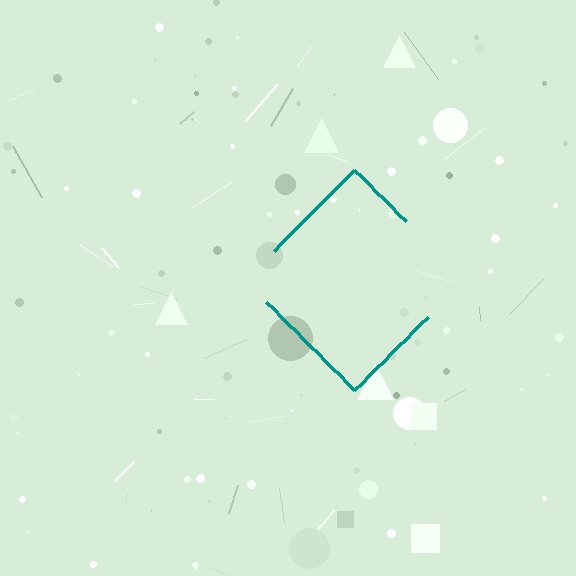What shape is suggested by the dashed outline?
The dashed outline suggests a diamond.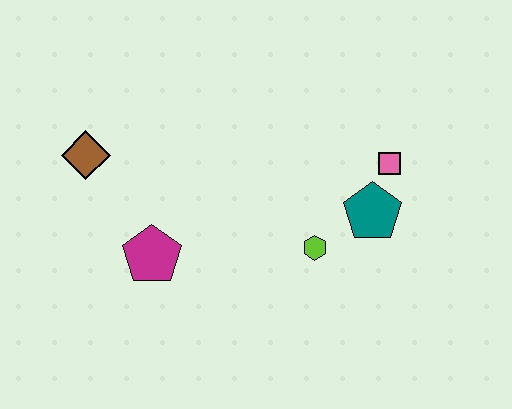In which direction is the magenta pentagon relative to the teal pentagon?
The magenta pentagon is to the left of the teal pentagon.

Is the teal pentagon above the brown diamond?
No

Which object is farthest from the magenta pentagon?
The pink square is farthest from the magenta pentagon.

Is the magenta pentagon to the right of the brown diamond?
Yes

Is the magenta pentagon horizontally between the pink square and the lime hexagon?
No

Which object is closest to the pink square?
The teal pentagon is closest to the pink square.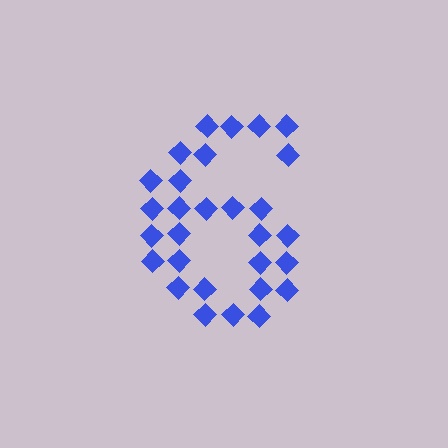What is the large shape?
The large shape is the digit 6.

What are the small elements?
The small elements are diamonds.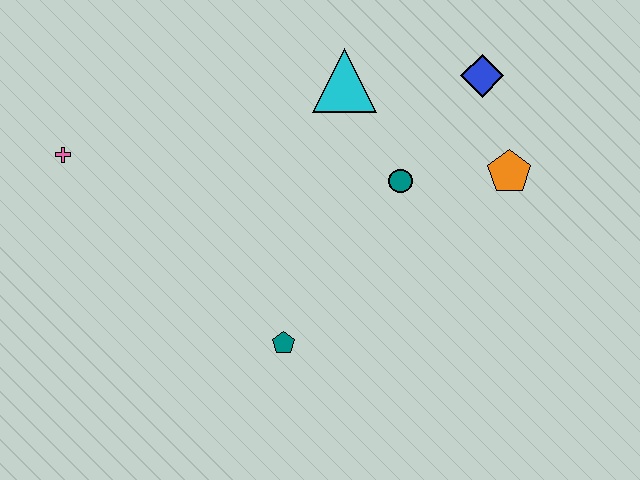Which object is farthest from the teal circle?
The pink cross is farthest from the teal circle.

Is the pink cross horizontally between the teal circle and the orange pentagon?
No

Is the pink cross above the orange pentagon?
Yes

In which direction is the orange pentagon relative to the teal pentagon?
The orange pentagon is to the right of the teal pentagon.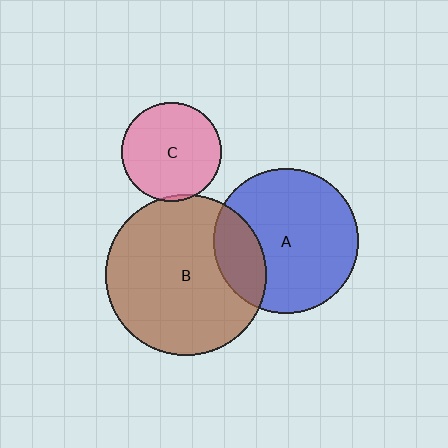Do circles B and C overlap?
Yes.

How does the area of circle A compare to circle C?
Approximately 2.1 times.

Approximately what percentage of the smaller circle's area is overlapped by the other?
Approximately 5%.